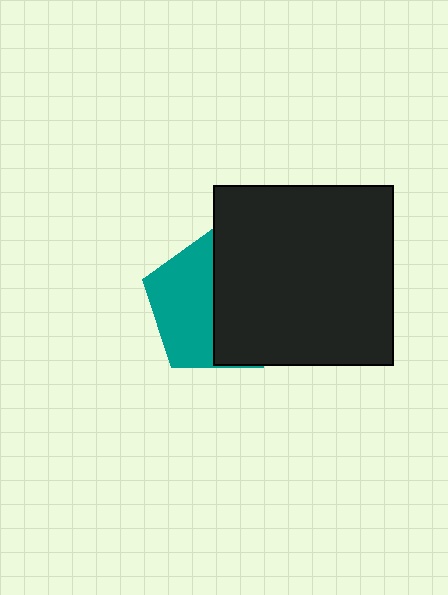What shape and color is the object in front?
The object in front is a black square.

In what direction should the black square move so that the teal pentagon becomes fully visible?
The black square should move right. That is the shortest direction to clear the overlap and leave the teal pentagon fully visible.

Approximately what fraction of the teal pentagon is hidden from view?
Roughly 53% of the teal pentagon is hidden behind the black square.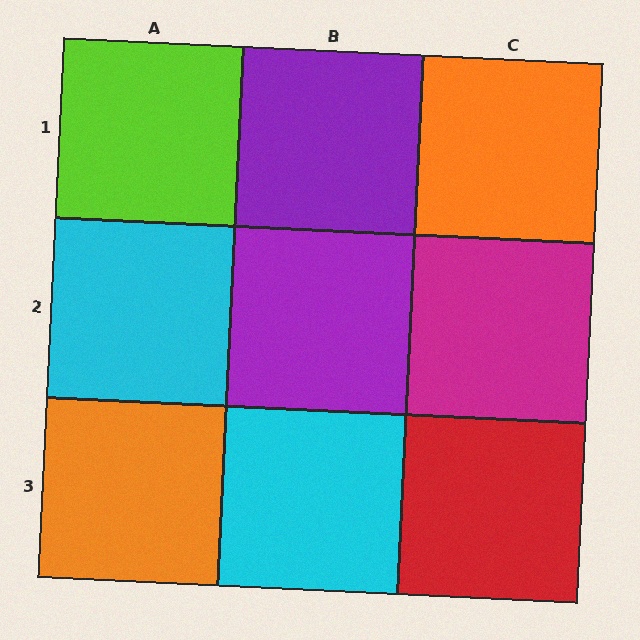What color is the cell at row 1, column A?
Lime.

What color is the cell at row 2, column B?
Purple.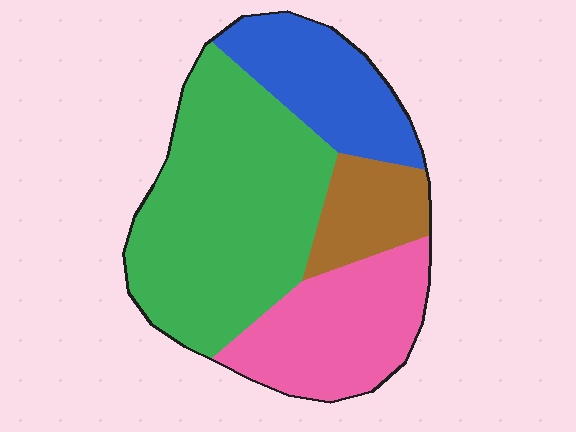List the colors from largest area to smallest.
From largest to smallest: green, pink, blue, brown.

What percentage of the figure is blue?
Blue covers 19% of the figure.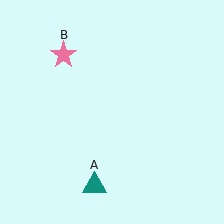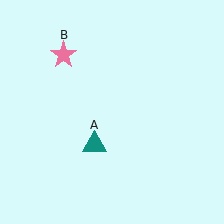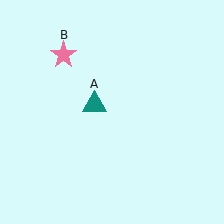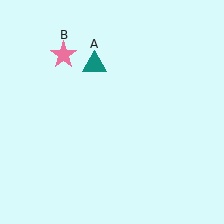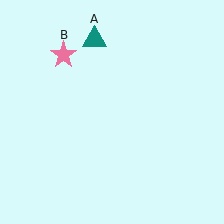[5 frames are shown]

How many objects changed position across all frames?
1 object changed position: teal triangle (object A).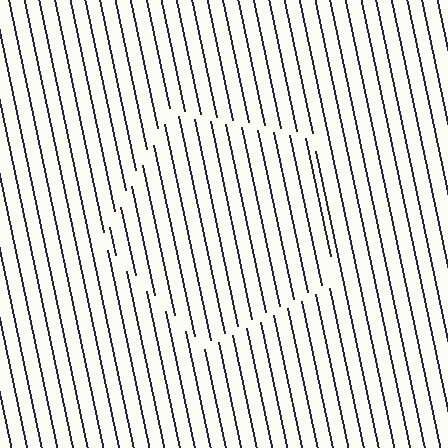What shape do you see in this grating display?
An illusory pentagon. The interior of the shape contains the same grating, shifted by half a period — the contour is defined by the phase discontinuity where line-ends from the inner and outer gratings abut.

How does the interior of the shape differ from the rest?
The interior of the shape contains the same grating, shifted by half a period — the contour is defined by the phase discontinuity where line-ends from the inner and outer gratings abut.